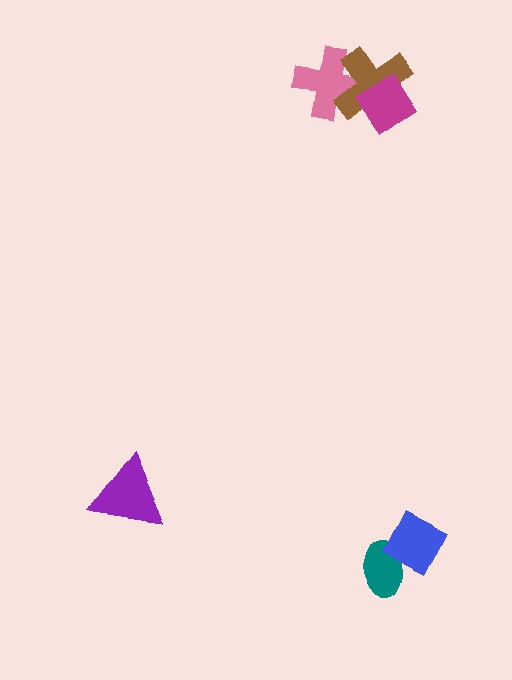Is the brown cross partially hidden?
Yes, it is partially covered by another shape.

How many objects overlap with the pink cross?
2 objects overlap with the pink cross.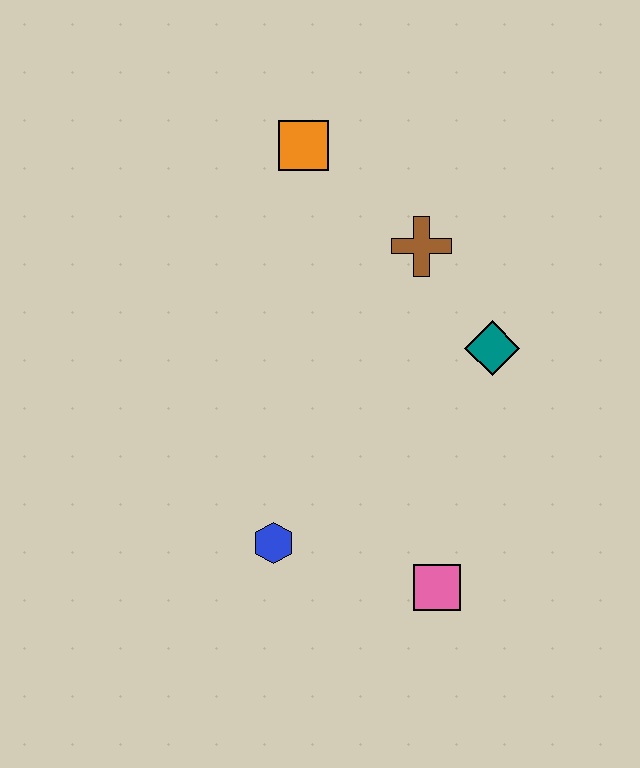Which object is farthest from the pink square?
The orange square is farthest from the pink square.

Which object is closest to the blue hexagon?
The pink square is closest to the blue hexagon.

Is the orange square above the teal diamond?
Yes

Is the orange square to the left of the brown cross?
Yes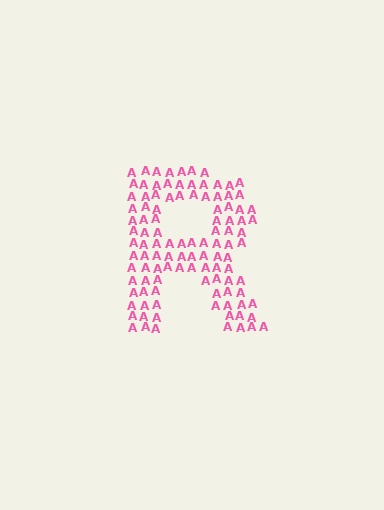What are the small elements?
The small elements are letter A's.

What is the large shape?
The large shape is the letter R.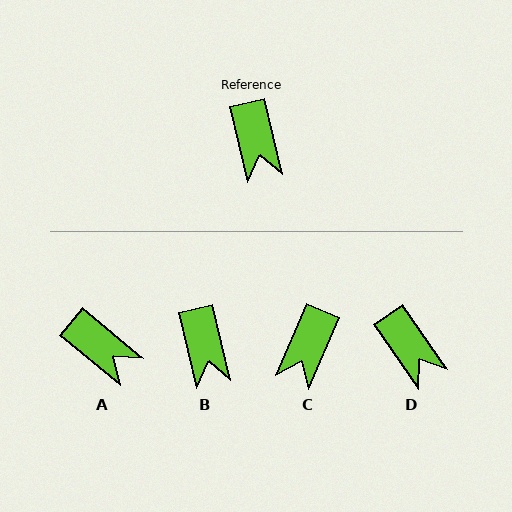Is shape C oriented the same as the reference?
No, it is off by about 37 degrees.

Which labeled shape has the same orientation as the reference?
B.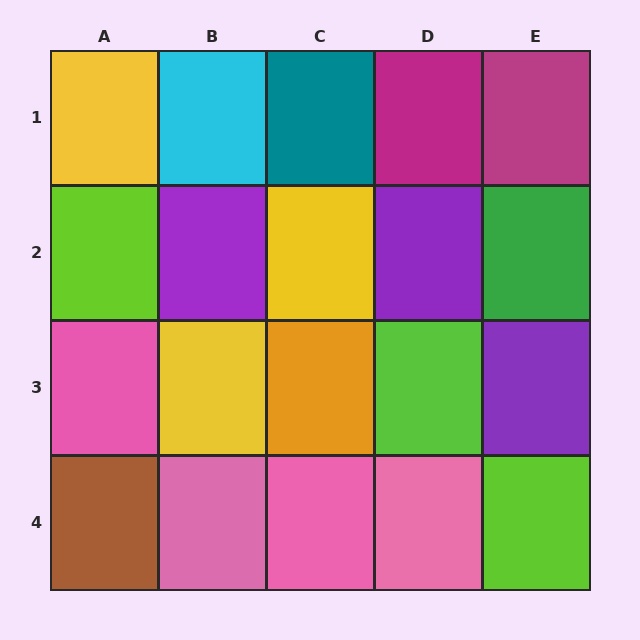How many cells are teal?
1 cell is teal.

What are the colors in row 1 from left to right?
Yellow, cyan, teal, magenta, magenta.